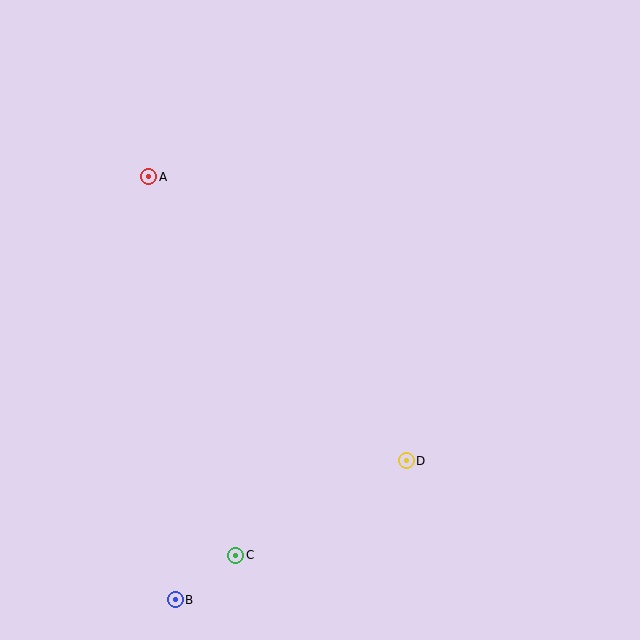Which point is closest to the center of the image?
Point D at (406, 461) is closest to the center.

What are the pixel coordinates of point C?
Point C is at (236, 555).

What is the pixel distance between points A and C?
The distance between A and C is 388 pixels.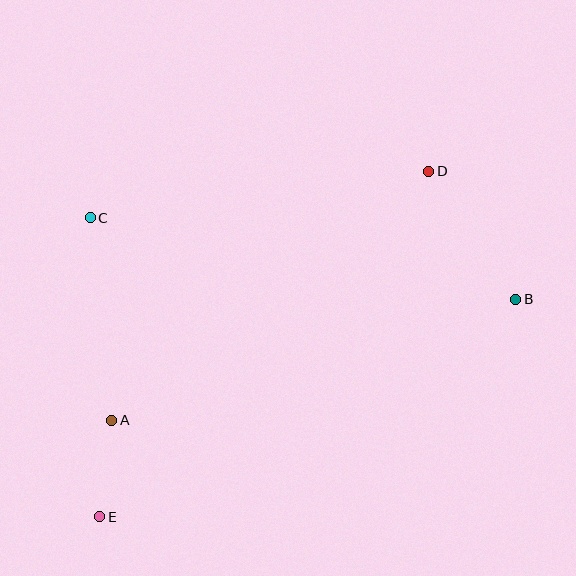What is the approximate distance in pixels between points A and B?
The distance between A and B is approximately 421 pixels.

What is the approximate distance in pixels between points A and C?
The distance between A and C is approximately 203 pixels.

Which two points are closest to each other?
Points A and E are closest to each other.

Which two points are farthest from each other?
Points D and E are farthest from each other.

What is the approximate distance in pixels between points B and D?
The distance between B and D is approximately 154 pixels.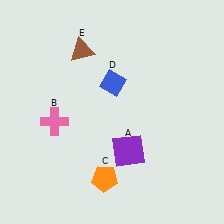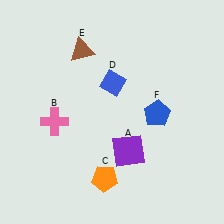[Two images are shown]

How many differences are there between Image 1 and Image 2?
There is 1 difference between the two images.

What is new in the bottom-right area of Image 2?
A blue pentagon (F) was added in the bottom-right area of Image 2.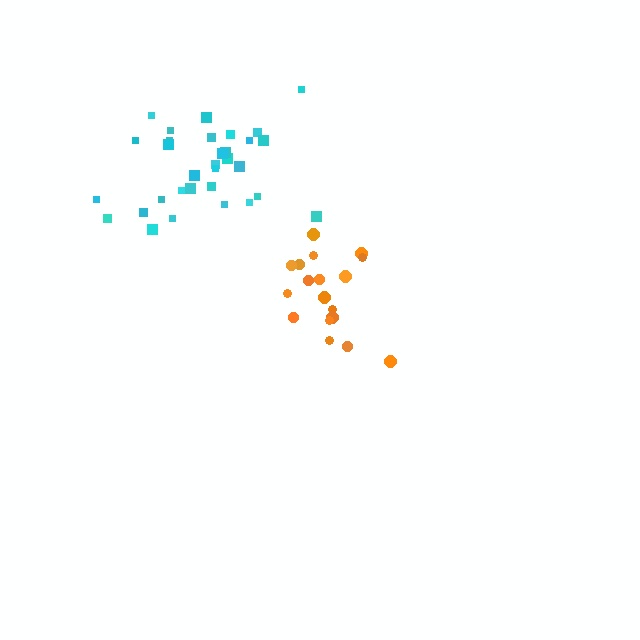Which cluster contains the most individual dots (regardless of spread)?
Cyan (32).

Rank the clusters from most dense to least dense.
orange, cyan.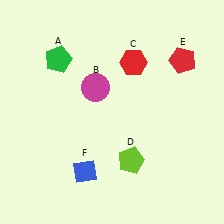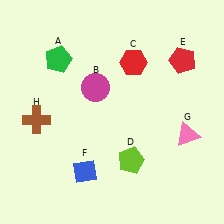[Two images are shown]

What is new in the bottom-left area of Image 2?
A brown cross (H) was added in the bottom-left area of Image 2.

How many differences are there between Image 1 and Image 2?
There are 2 differences between the two images.